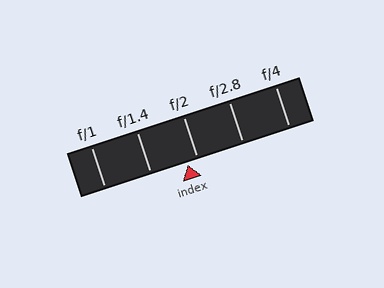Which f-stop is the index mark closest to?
The index mark is closest to f/2.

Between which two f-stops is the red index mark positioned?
The index mark is between f/1.4 and f/2.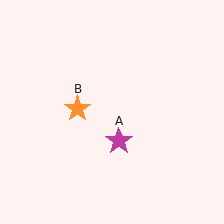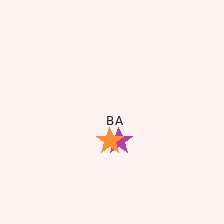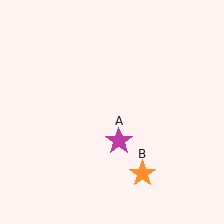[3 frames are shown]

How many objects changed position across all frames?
1 object changed position: orange star (object B).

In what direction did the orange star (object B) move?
The orange star (object B) moved down and to the right.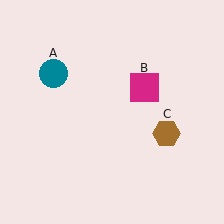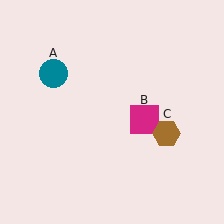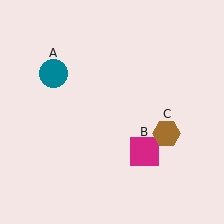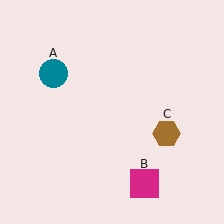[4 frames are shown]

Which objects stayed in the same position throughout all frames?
Teal circle (object A) and brown hexagon (object C) remained stationary.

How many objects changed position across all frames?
1 object changed position: magenta square (object B).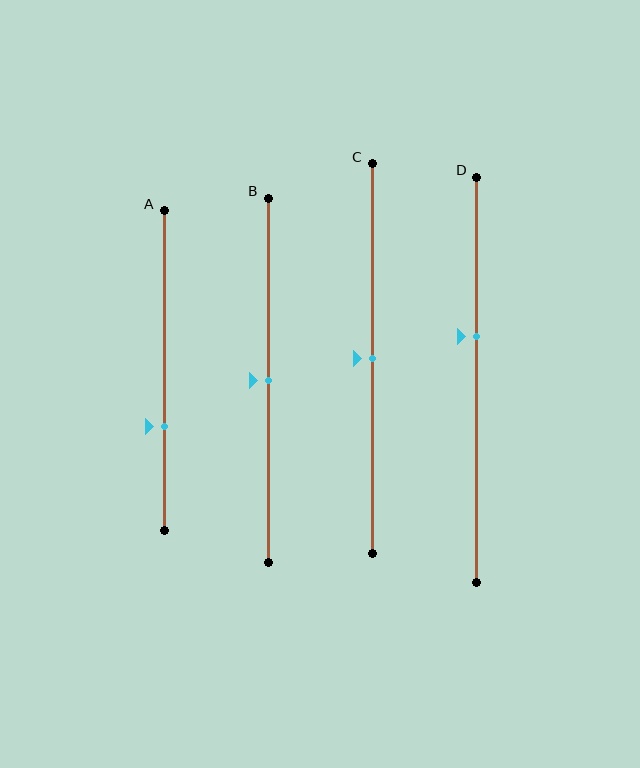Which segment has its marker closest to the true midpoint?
Segment B has its marker closest to the true midpoint.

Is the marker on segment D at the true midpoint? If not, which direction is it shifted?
No, the marker on segment D is shifted upward by about 11% of the segment length.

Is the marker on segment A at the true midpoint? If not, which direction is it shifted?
No, the marker on segment A is shifted downward by about 18% of the segment length.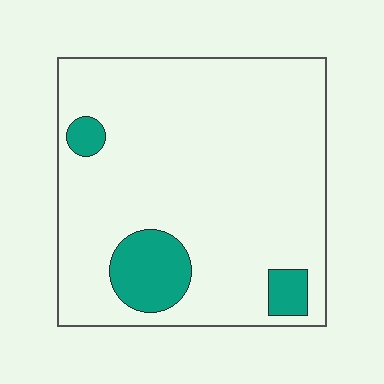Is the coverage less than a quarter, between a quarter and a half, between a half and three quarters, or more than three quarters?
Less than a quarter.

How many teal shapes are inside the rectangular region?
3.